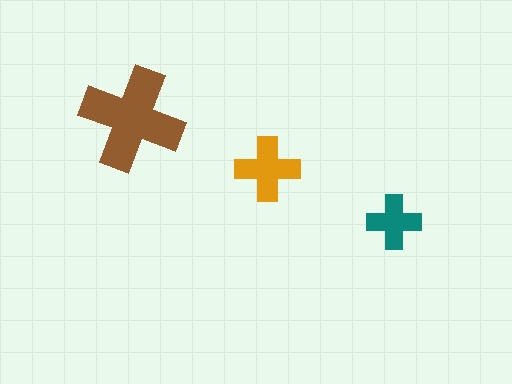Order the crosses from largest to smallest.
the brown one, the orange one, the teal one.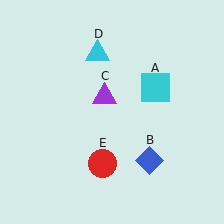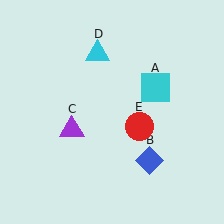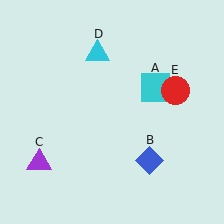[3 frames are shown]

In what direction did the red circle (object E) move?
The red circle (object E) moved up and to the right.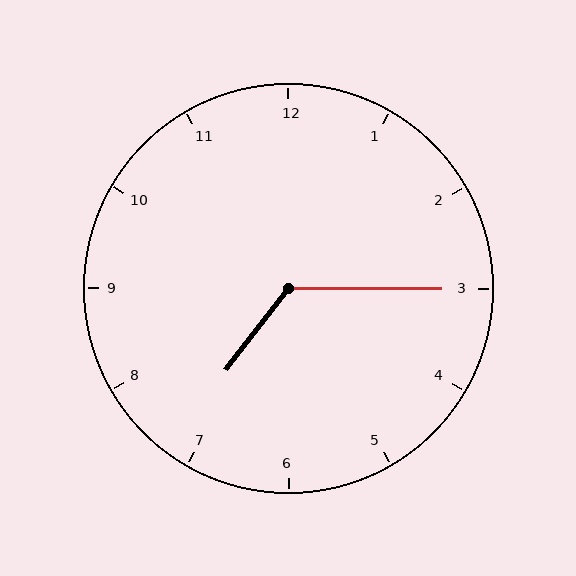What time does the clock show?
7:15.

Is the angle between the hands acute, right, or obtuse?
It is obtuse.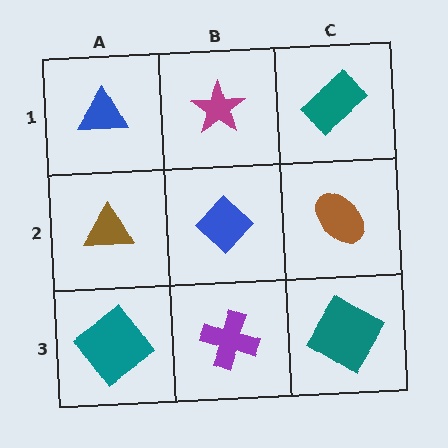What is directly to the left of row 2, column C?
A blue diamond.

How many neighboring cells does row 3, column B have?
3.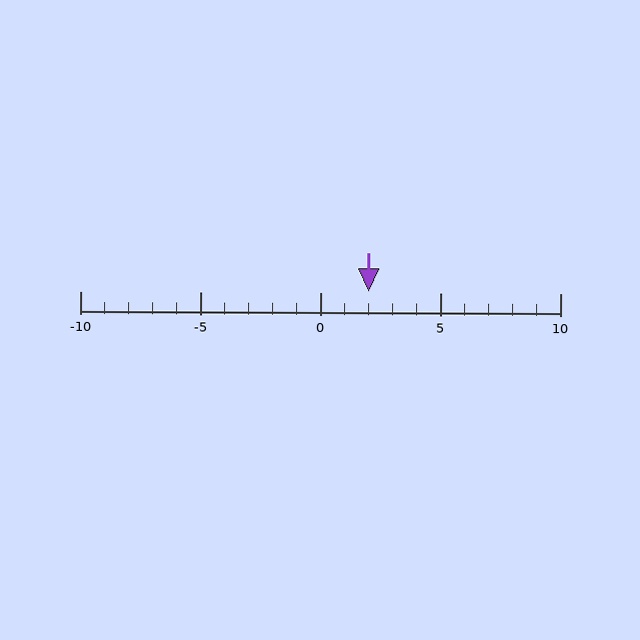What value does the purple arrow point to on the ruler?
The purple arrow points to approximately 2.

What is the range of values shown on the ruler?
The ruler shows values from -10 to 10.